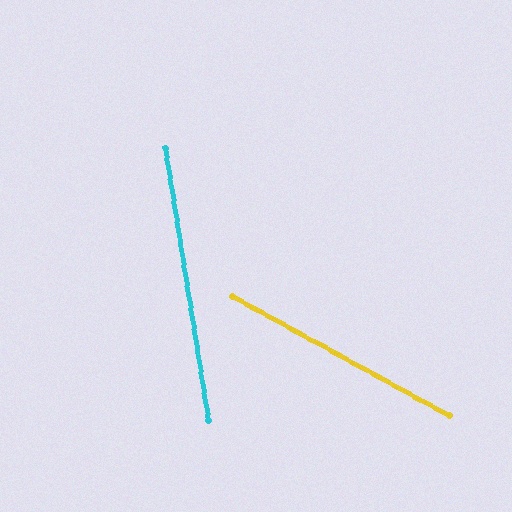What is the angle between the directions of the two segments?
Approximately 52 degrees.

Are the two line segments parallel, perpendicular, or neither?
Neither parallel nor perpendicular — they differ by about 52°.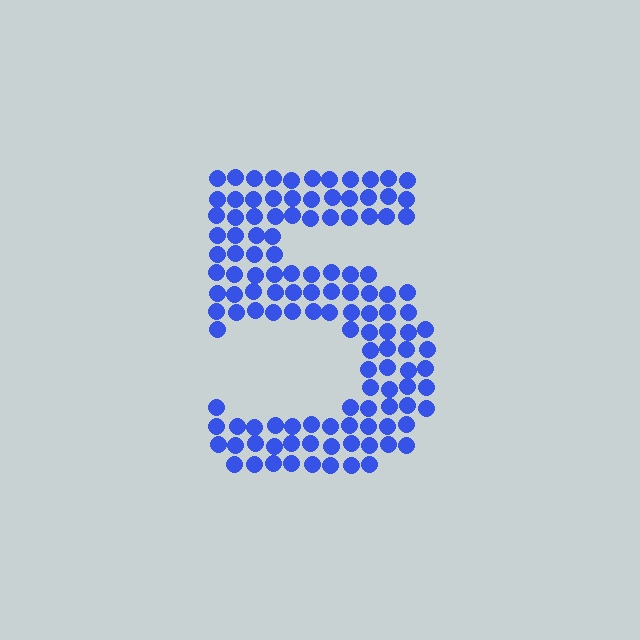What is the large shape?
The large shape is the digit 5.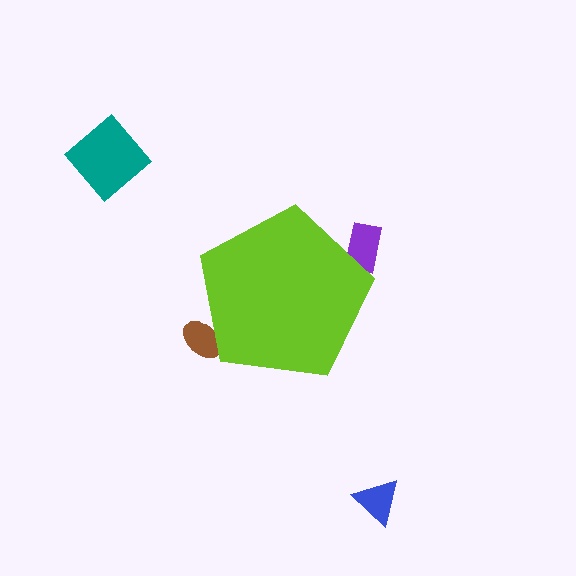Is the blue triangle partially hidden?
No, the blue triangle is fully visible.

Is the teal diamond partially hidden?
No, the teal diamond is fully visible.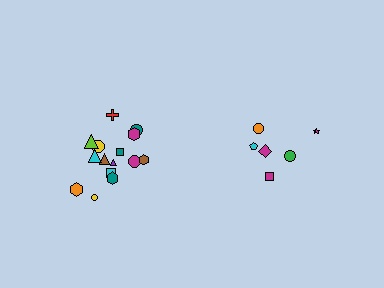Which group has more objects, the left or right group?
The left group.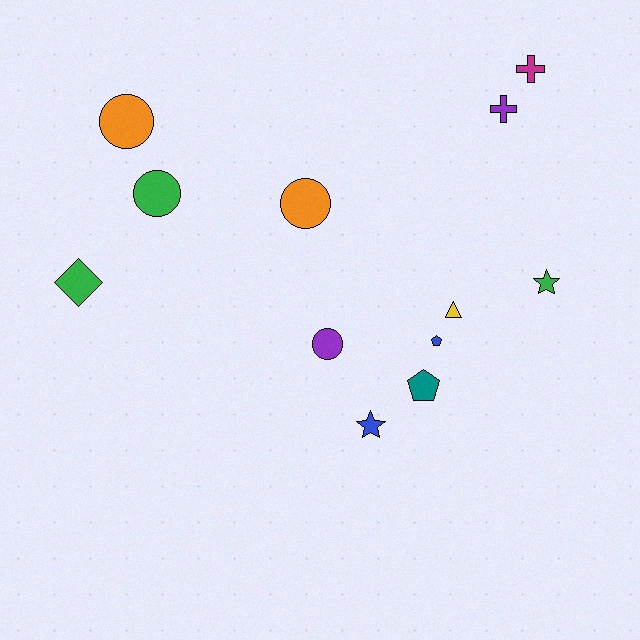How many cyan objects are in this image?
There are no cyan objects.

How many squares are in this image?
There are no squares.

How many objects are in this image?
There are 12 objects.